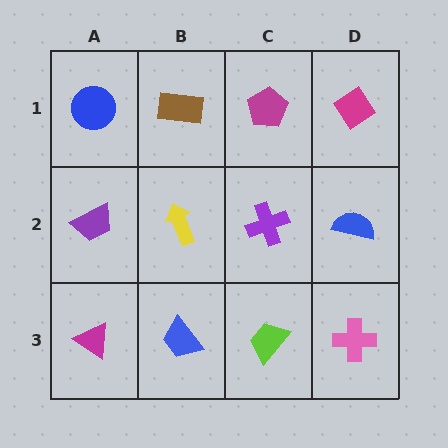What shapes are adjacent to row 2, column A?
A blue circle (row 1, column A), a magenta triangle (row 3, column A), a yellow arrow (row 2, column B).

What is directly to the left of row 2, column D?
A purple cross.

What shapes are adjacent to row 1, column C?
A purple cross (row 2, column C), a brown rectangle (row 1, column B), a magenta diamond (row 1, column D).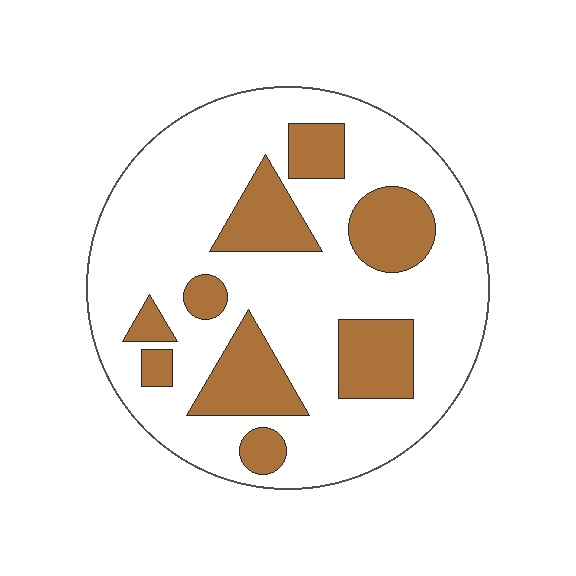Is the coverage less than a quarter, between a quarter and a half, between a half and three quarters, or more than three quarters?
Between a quarter and a half.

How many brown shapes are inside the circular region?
9.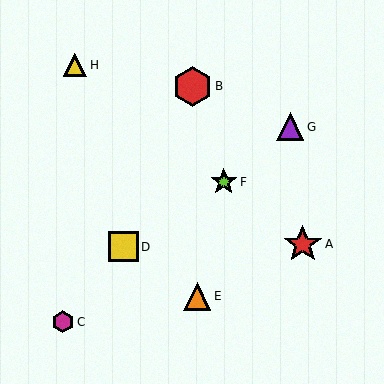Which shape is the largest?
The red hexagon (labeled B) is the largest.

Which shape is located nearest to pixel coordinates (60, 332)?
The magenta hexagon (labeled C) at (63, 322) is nearest to that location.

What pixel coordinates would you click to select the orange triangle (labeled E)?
Click at (197, 296) to select the orange triangle E.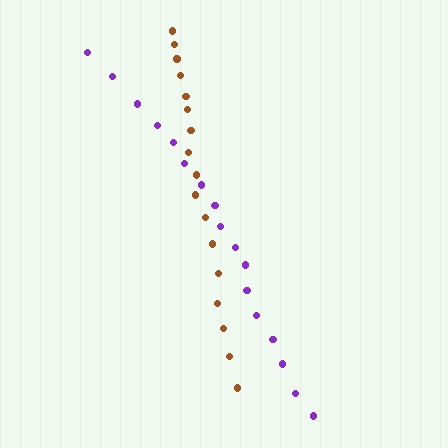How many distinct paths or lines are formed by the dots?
There are 2 distinct paths.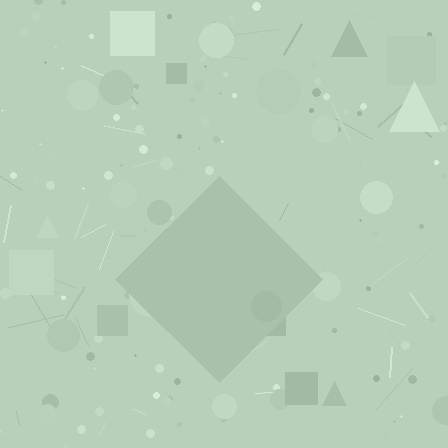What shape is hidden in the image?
A diamond is hidden in the image.